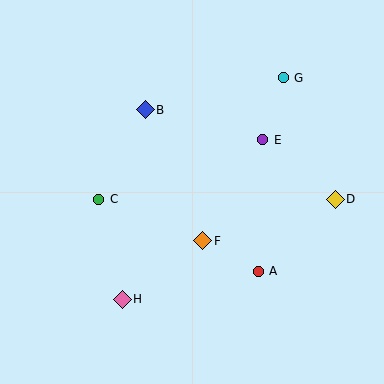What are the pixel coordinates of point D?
Point D is at (335, 199).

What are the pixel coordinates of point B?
Point B is at (145, 110).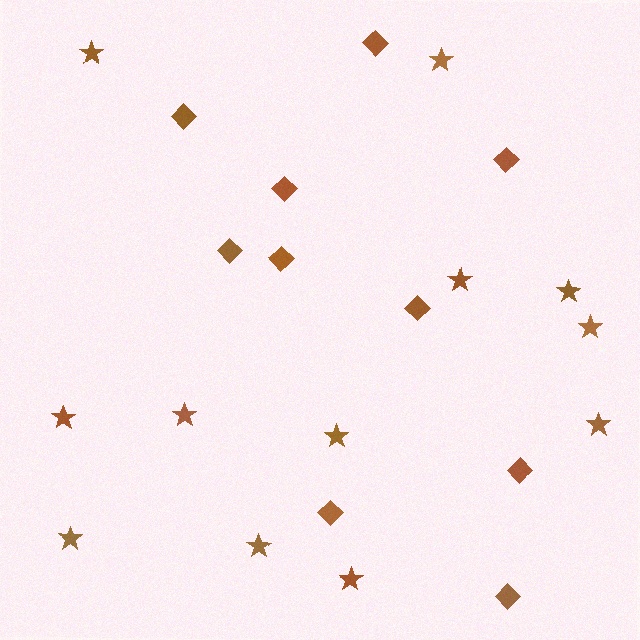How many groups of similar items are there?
There are 2 groups: one group of stars (12) and one group of diamonds (10).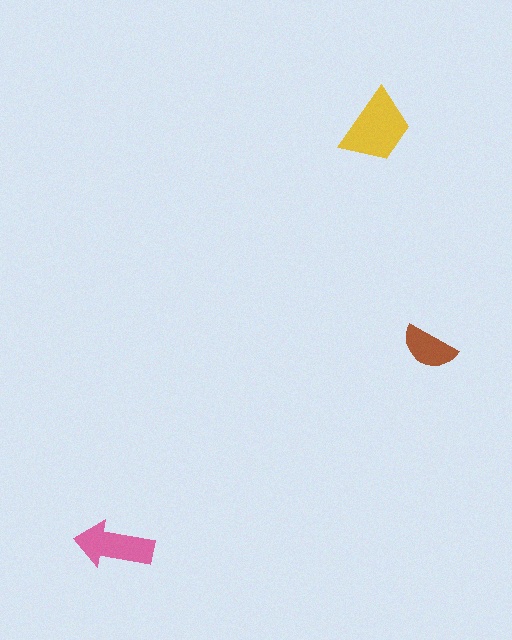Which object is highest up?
The yellow trapezoid is topmost.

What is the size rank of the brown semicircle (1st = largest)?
3rd.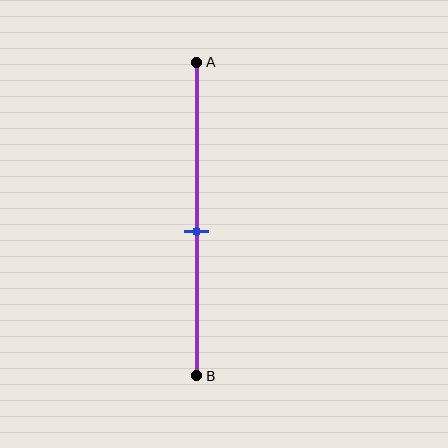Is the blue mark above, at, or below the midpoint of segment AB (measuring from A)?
The blue mark is below the midpoint of segment AB.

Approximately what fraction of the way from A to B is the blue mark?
The blue mark is approximately 55% of the way from A to B.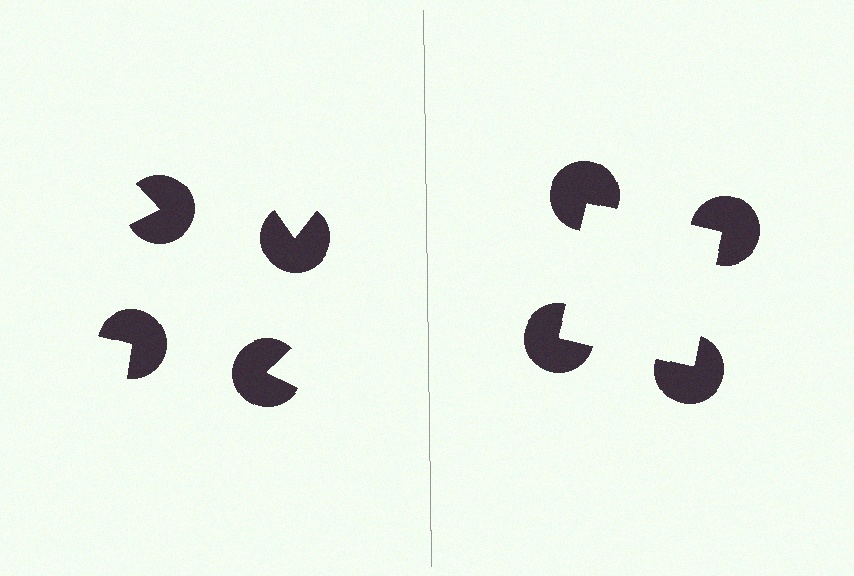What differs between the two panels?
The pac-man discs are positioned identically on both sides; only the wedge orientations differ. On the right they align to a square; on the left they are misaligned.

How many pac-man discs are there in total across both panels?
8 — 4 on each side.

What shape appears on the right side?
An illusory square.